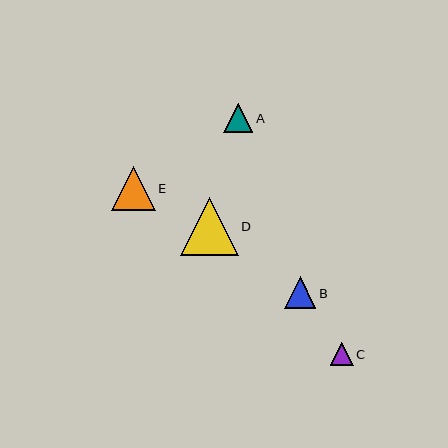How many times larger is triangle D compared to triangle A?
Triangle D is approximately 2.0 times the size of triangle A.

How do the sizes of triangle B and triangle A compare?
Triangle B and triangle A are approximately the same size.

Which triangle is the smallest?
Triangle C is the smallest with a size of approximately 22 pixels.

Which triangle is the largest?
Triangle D is the largest with a size of approximately 58 pixels.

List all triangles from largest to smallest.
From largest to smallest: D, E, B, A, C.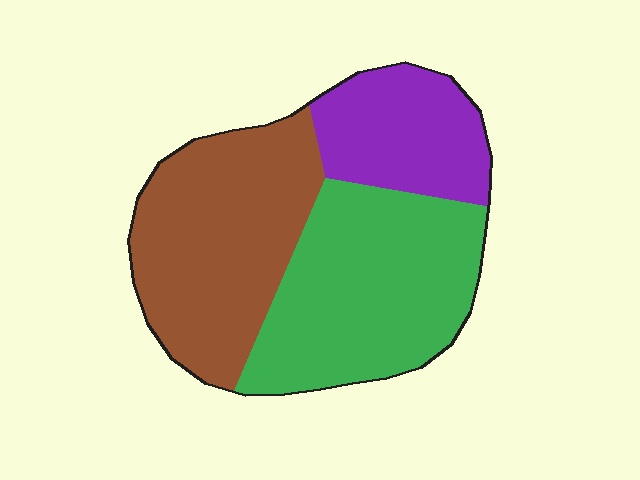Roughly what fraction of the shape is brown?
Brown takes up about three eighths (3/8) of the shape.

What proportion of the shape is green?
Green takes up about two fifths (2/5) of the shape.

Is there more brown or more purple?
Brown.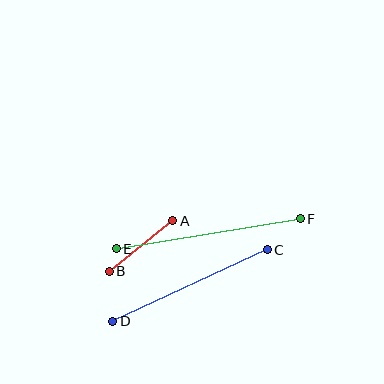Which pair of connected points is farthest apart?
Points E and F are farthest apart.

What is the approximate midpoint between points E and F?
The midpoint is at approximately (208, 234) pixels.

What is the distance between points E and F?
The distance is approximately 186 pixels.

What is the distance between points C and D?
The distance is approximately 170 pixels.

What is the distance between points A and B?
The distance is approximately 81 pixels.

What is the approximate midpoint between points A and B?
The midpoint is at approximately (141, 246) pixels.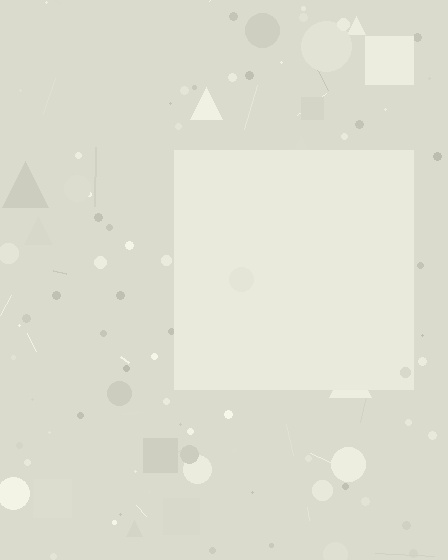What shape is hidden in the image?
A square is hidden in the image.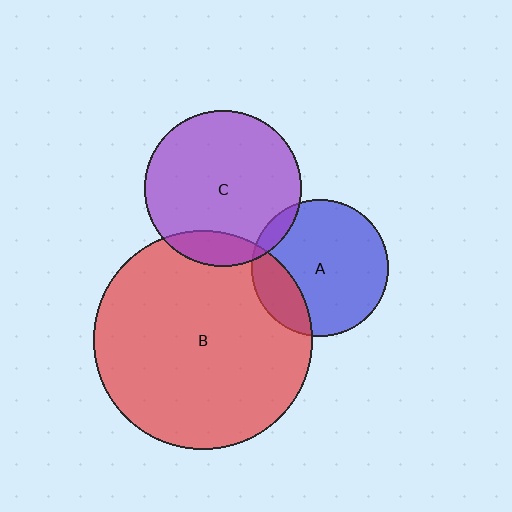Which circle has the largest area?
Circle B (red).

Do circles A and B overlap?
Yes.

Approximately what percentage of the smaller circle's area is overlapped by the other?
Approximately 20%.